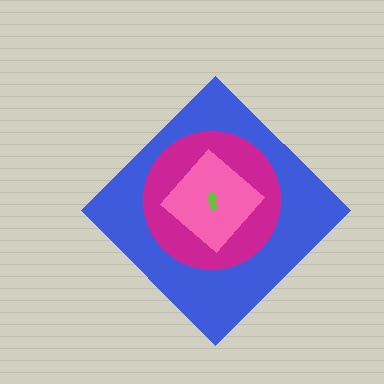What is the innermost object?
The lime arrow.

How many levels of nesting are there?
4.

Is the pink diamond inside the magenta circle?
Yes.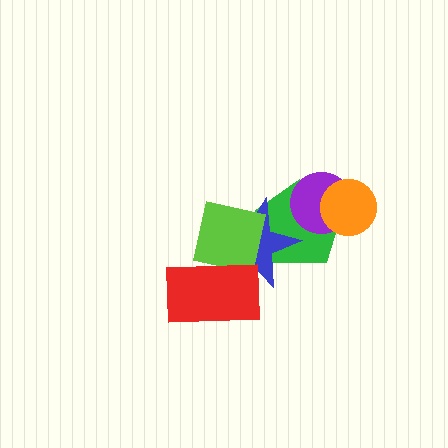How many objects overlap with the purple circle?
2 objects overlap with the purple circle.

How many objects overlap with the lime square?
2 objects overlap with the lime square.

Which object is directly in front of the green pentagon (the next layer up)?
The purple circle is directly in front of the green pentagon.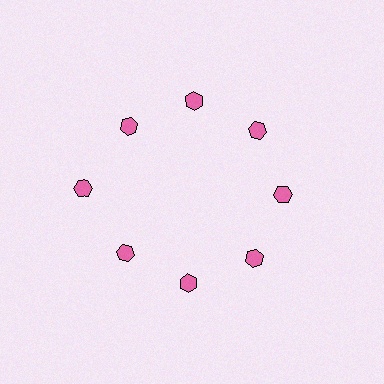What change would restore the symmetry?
The symmetry would be restored by moving it inward, back onto the ring so that all 8 hexagons sit at equal angles and equal distance from the center.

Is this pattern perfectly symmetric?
No. The 8 pink hexagons are arranged in a ring, but one element near the 9 o'clock position is pushed outward from the center, breaking the 8-fold rotational symmetry.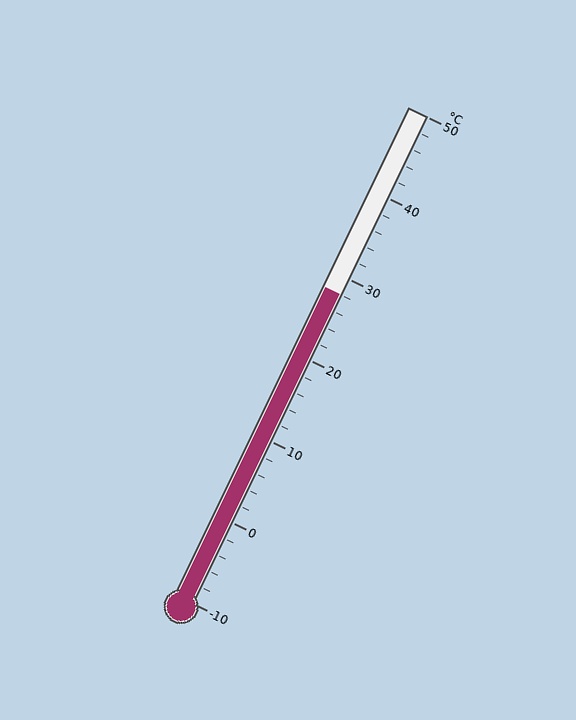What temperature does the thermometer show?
The thermometer shows approximately 28°C.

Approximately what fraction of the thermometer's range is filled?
The thermometer is filled to approximately 65% of its range.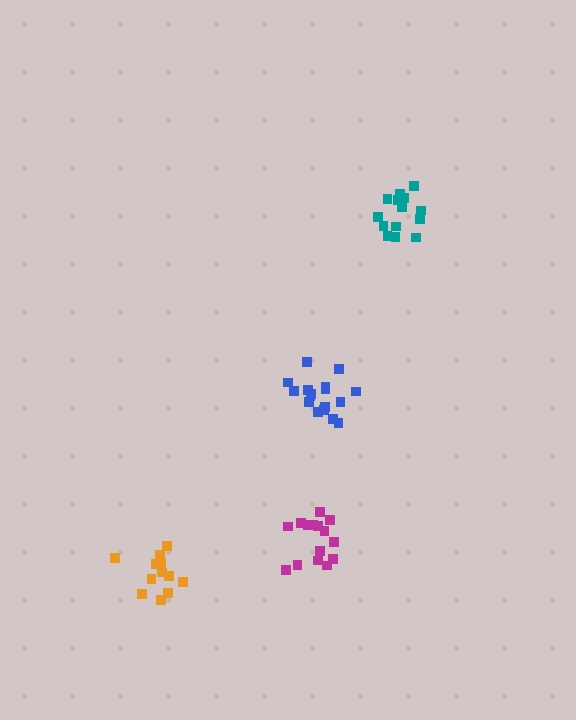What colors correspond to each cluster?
The clusters are colored: orange, teal, magenta, blue.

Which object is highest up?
The teal cluster is topmost.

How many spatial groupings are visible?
There are 4 spatial groupings.